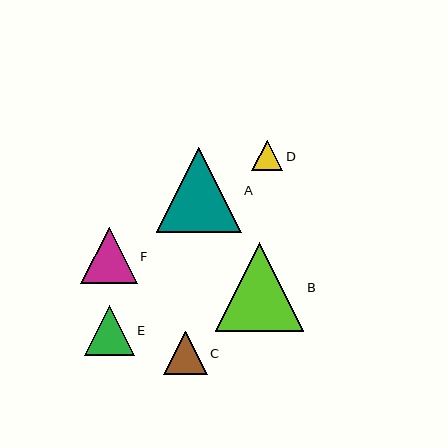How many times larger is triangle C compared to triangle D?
Triangle C is approximately 1.4 times the size of triangle D.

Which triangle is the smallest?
Triangle D is the smallest with a size of approximately 31 pixels.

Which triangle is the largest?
Triangle B is the largest with a size of approximately 89 pixels.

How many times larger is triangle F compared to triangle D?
Triangle F is approximately 1.8 times the size of triangle D.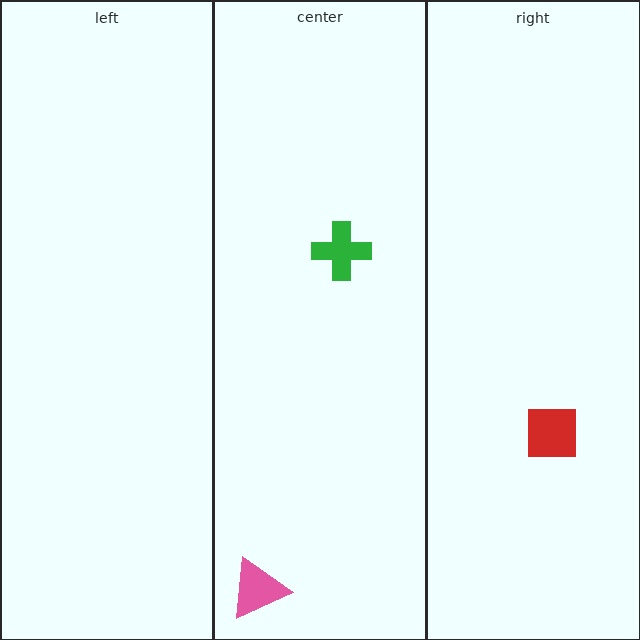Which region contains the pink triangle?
The center region.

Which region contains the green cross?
The center region.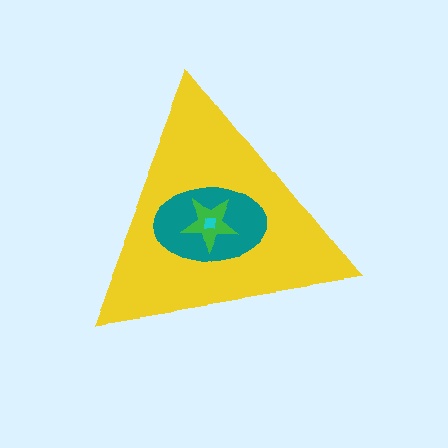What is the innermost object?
The cyan square.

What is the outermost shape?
The yellow triangle.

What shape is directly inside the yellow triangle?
The teal ellipse.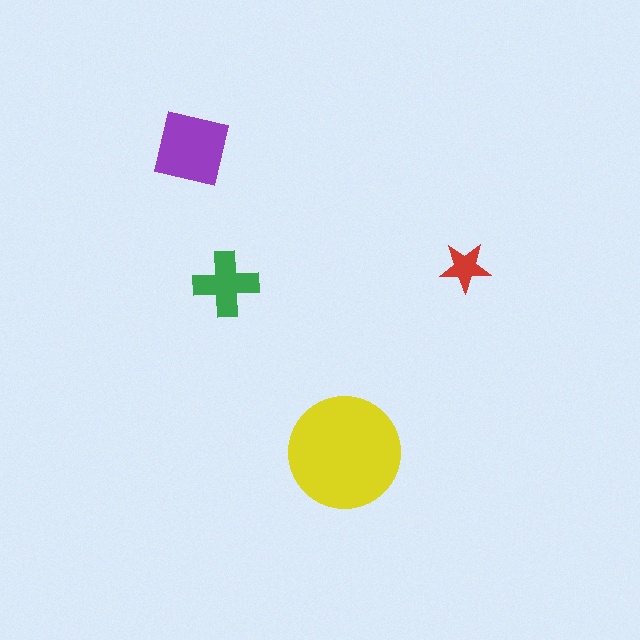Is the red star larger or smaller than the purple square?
Smaller.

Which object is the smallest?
The red star.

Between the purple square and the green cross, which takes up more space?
The purple square.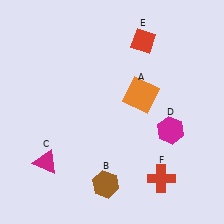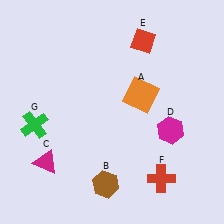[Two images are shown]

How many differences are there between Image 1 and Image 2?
There is 1 difference between the two images.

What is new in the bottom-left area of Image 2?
A green cross (G) was added in the bottom-left area of Image 2.